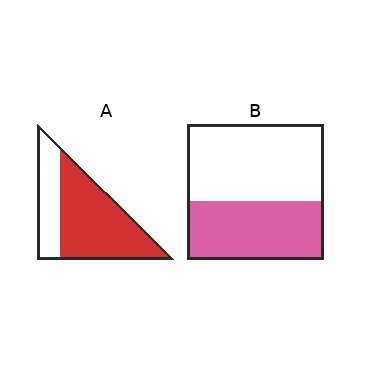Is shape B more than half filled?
No.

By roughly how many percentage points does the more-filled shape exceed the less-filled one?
By roughly 25 percentage points (A over B).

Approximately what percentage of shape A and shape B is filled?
A is approximately 70% and B is approximately 45%.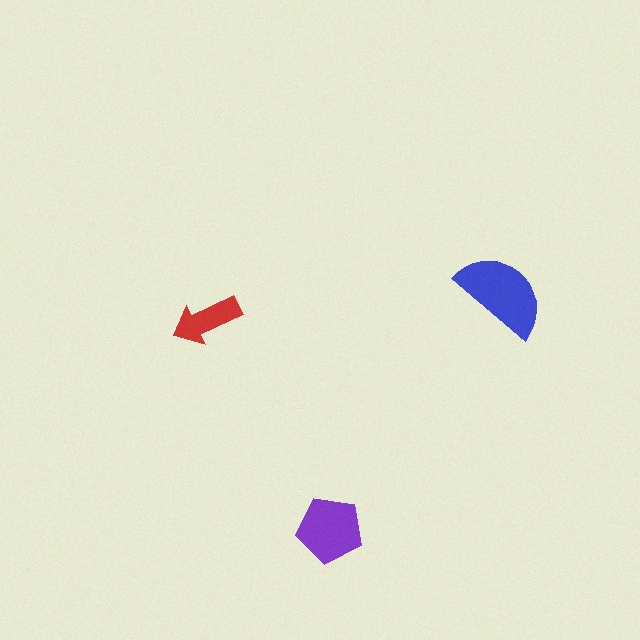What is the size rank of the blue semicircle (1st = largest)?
1st.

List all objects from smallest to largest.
The red arrow, the purple pentagon, the blue semicircle.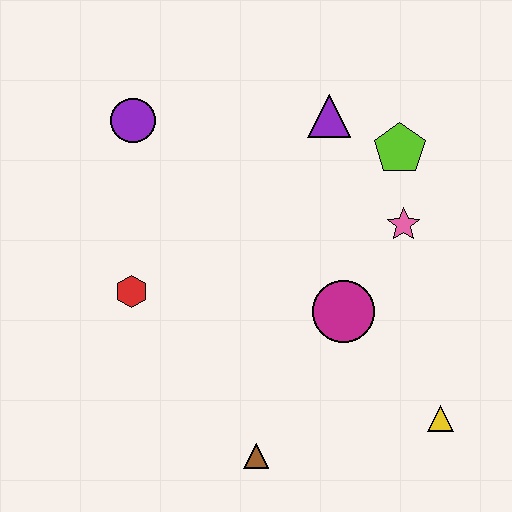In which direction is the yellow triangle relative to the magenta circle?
The yellow triangle is below the magenta circle.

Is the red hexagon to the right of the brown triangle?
No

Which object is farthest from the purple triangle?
The brown triangle is farthest from the purple triangle.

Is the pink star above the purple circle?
No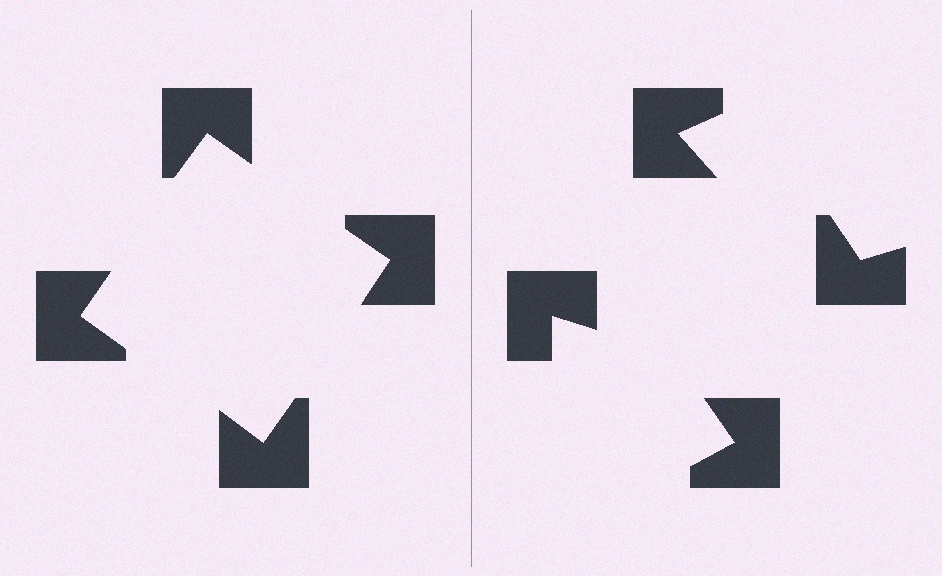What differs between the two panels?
The notched squares are positioned identically on both sides; only the wedge orientations differ. On the left they align to a square; on the right they are misaligned.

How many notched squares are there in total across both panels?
8 — 4 on each side.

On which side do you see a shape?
An illusory square appears on the left side. On the right side the wedge cuts are rotated, so no coherent shape forms.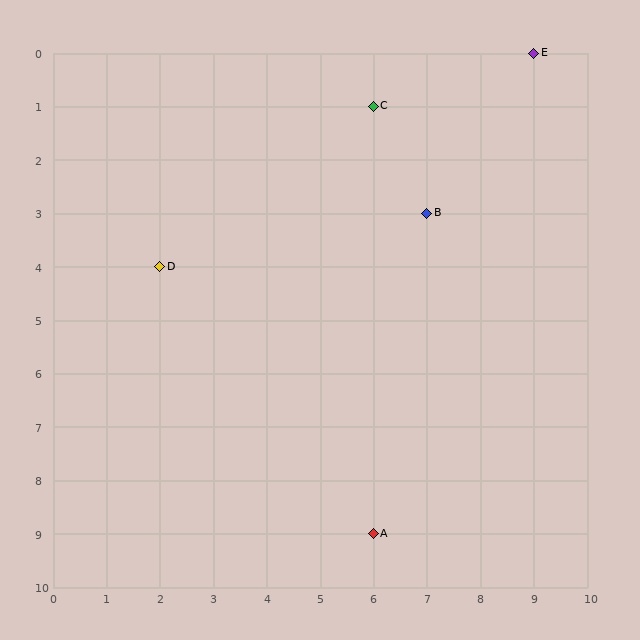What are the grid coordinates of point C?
Point C is at grid coordinates (6, 1).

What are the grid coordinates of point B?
Point B is at grid coordinates (7, 3).